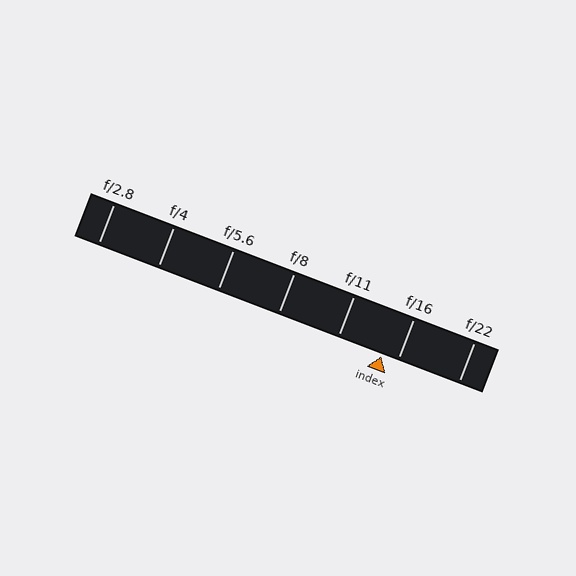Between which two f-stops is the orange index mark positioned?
The index mark is between f/11 and f/16.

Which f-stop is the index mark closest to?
The index mark is closest to f/16.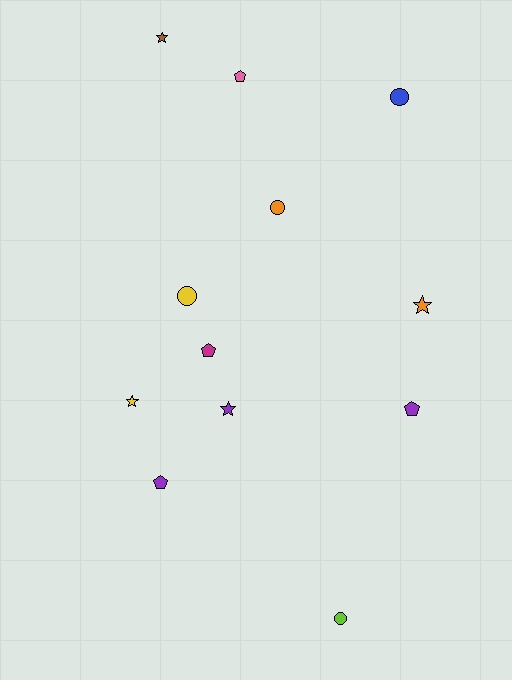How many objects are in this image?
There are 12 objects.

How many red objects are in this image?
There are no red objects.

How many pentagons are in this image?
There are 4 pentagons.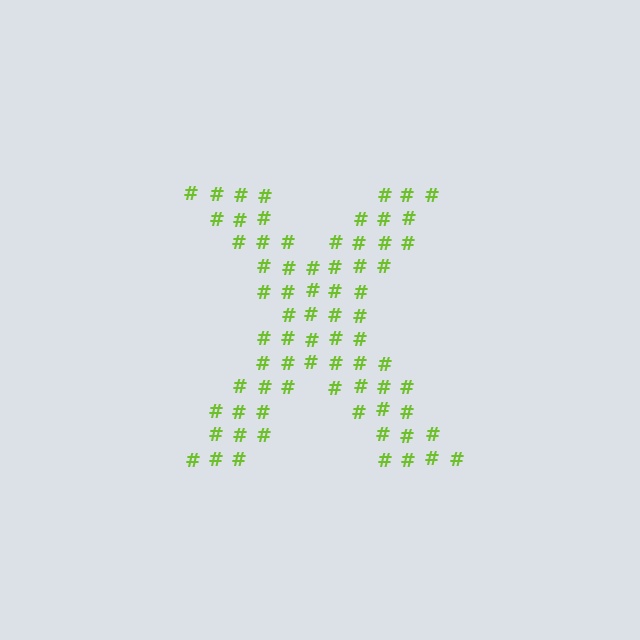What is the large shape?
The large shape is the letter X.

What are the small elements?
The small elements are hash symbols.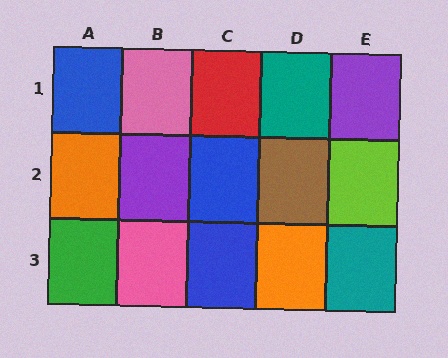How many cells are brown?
1 cell is brown.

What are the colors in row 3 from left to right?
Green, pink, blue, orange, teal.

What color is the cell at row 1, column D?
Teal.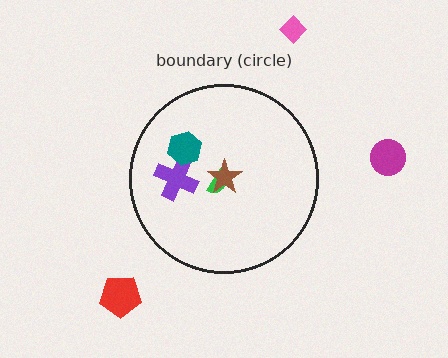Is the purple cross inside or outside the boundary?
Inside.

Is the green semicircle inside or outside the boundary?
Inside.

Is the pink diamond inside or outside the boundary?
Outside.